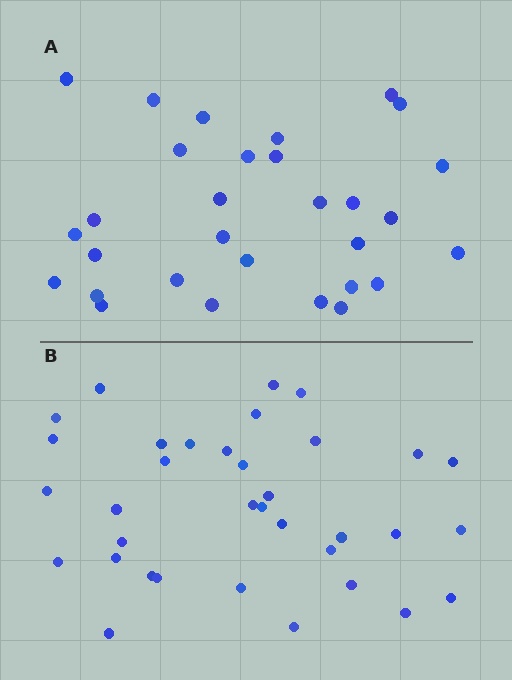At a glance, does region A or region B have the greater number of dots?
Region B (the bottom region) has more dots.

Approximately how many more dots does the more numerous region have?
Region B has about 5 more dots than region A.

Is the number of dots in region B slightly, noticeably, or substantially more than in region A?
Region B has only slightly more — the two regions are fairly close. The ratio is roughly 1.2 to 1.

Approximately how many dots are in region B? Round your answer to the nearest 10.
About 40 dots. (The exact count is 35, which rounds to 40.)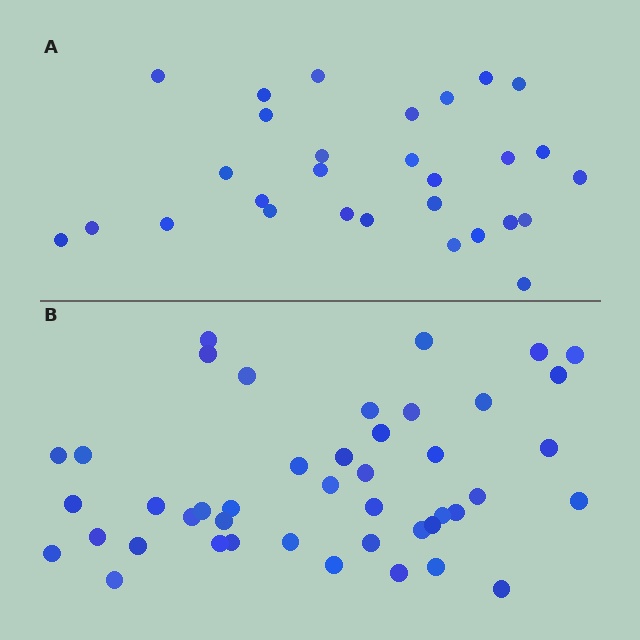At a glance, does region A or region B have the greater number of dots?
Region B (the bottom region) has more dots.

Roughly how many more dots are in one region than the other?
Region B has approximately 15 more dots than region A.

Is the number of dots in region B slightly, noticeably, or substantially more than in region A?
Region B has substantially more. The ratio is roughly 1.5 to 1.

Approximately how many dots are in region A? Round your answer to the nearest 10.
About 30 dots. (The exact count is 29, which rounds to 30.)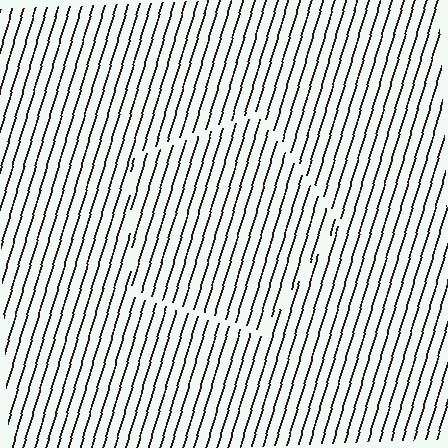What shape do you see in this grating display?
An illusory pentagon. The interior of the shape contains the same grating, shifted by half a period — the contour is defined by the phase discontinuity where line-ends from the inner and outer gratings abut.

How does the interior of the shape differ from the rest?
The interior of the shape contains the same grating, shifted by half a period — the contour is defined by the phase discontinuity where line-ends from the inner and outer gratings abut.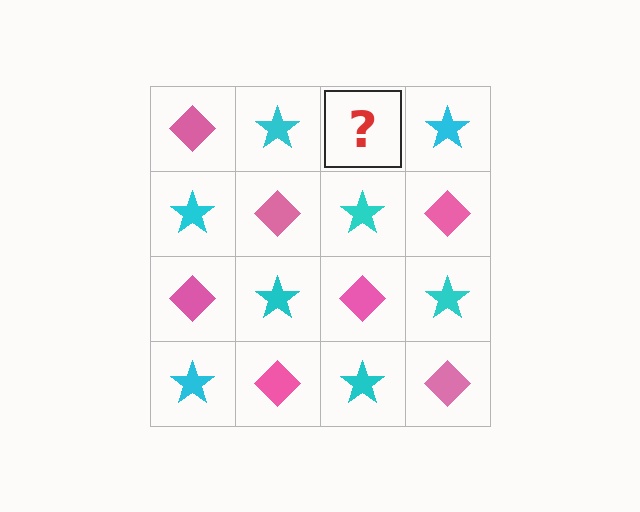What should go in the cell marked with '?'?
The missing cell should contain a pink diamond.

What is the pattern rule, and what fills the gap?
The rule is that it alternates pink diamond and cyan star in a checkerboard pattern. The gap should be filled with a pink diamond.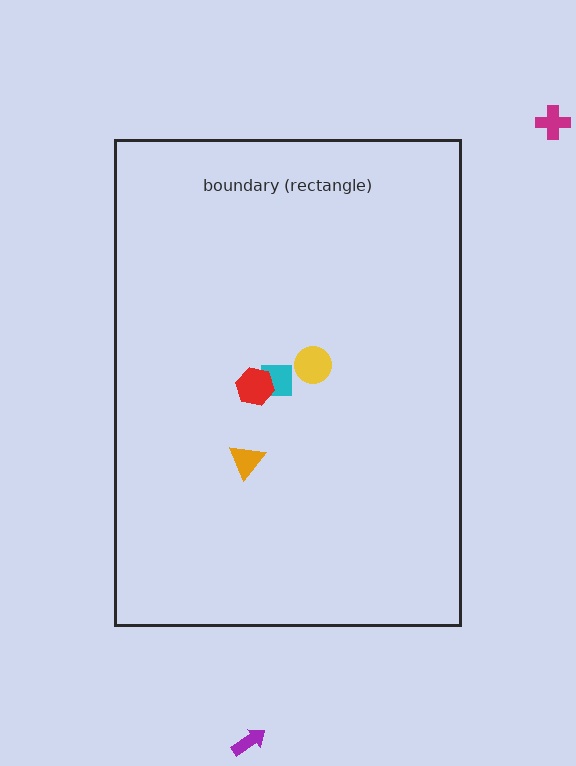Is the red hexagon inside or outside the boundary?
Inside.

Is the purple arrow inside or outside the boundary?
Outside.